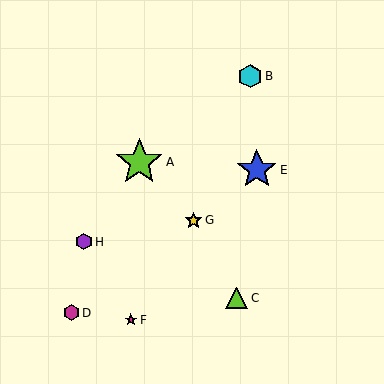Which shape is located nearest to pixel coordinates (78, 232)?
The purple hexagon (labeled H) at (84, 242) is nearest to that location.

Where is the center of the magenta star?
The center of the magenta star is at (131, 320).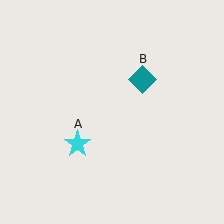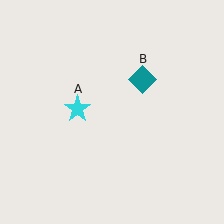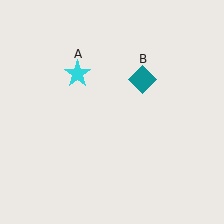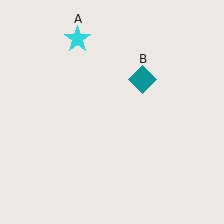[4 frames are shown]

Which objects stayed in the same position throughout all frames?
Teal diamond (object B) remained stationary.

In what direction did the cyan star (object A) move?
The cyan star (object A) moved up.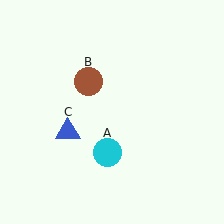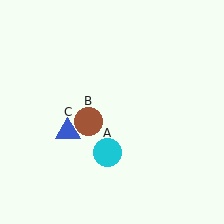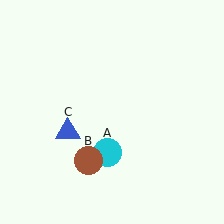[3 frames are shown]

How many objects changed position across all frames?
1 object changed position: brown circle (object B).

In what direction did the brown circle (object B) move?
The brown circle (object B) moved down.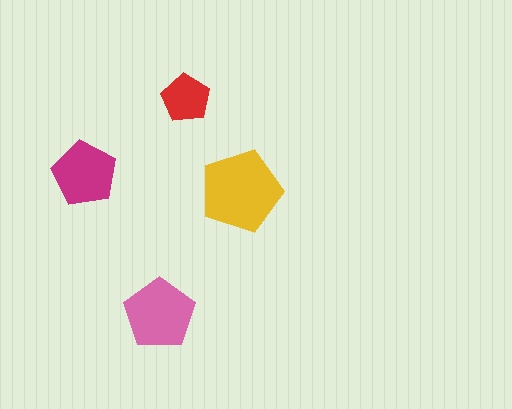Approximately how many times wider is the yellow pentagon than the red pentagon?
About 1.5 times wider.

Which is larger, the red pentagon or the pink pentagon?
The pink one.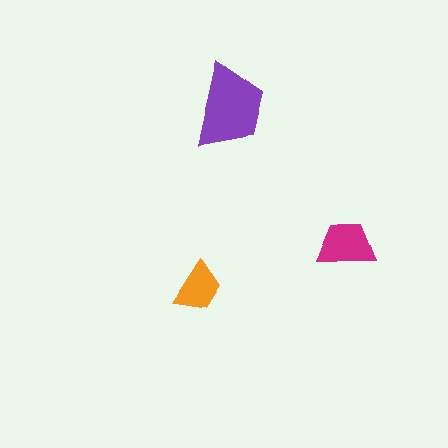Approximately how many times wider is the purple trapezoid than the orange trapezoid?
About 1.5 times wider.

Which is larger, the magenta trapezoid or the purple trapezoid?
The purple one.